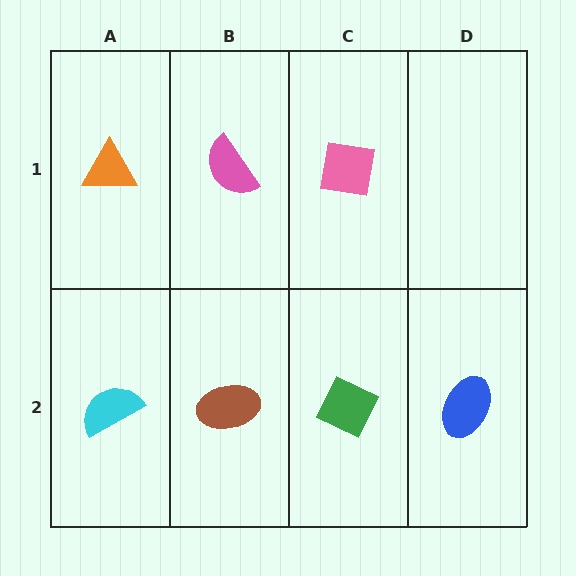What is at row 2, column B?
A brown ellipse.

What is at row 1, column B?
A pink semicircle.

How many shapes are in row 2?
4 shapes.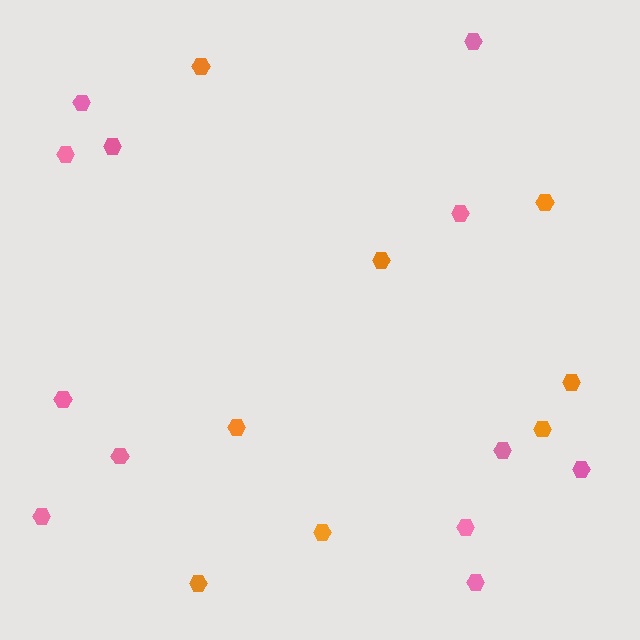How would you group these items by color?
There are 2 groups: one group of pink hexagons (12) and one group of orange hexagons (8).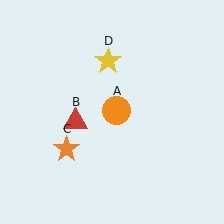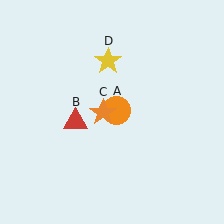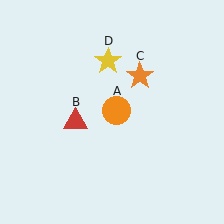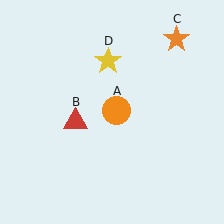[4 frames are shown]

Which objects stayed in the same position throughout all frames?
Orange circle (object A) and red triangle (object B) and yellow star (object D) remained stationary.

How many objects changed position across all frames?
1 object changed position: orange star (object C).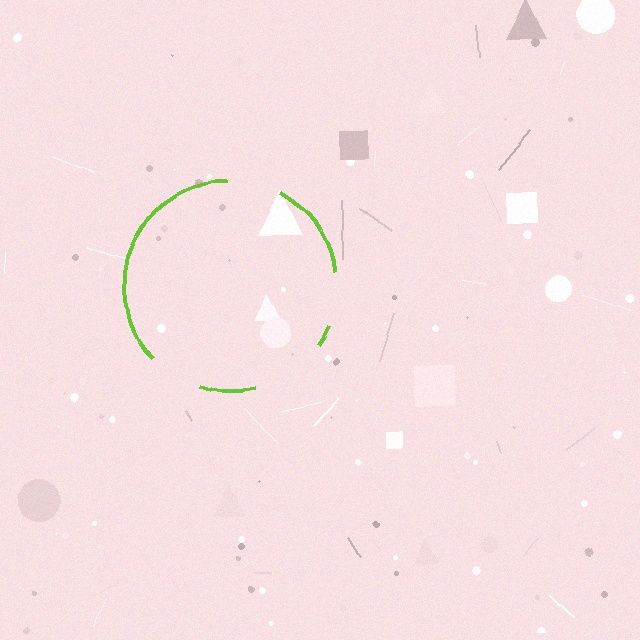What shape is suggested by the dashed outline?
The dashed outline suggests a circle.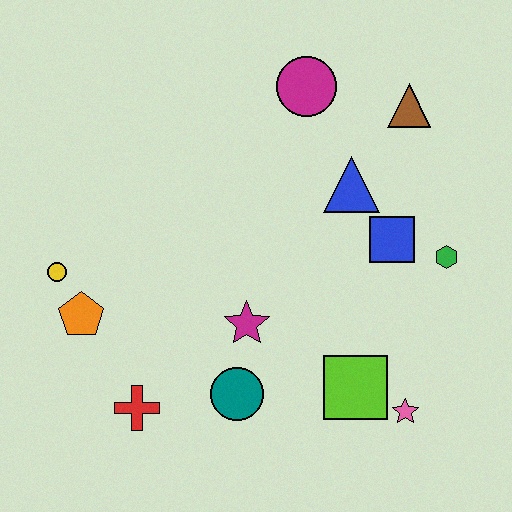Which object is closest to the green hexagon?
The blue square is closest to the green hexagon.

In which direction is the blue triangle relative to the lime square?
The blue triangle is above the lime square.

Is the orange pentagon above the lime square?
Yes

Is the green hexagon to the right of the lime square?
Yes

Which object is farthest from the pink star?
The yellow circle is farthest from the pink star.